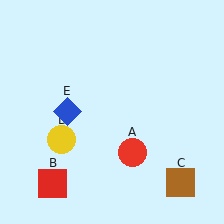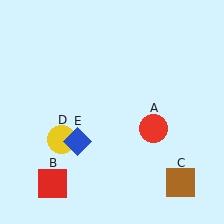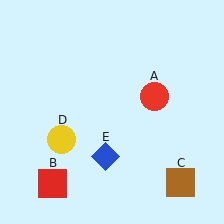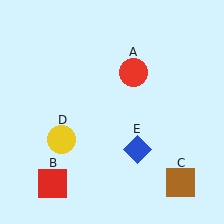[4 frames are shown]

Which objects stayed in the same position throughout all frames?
Red square (object B) and brown square (object C) and yellow circle (object D) remained stationary.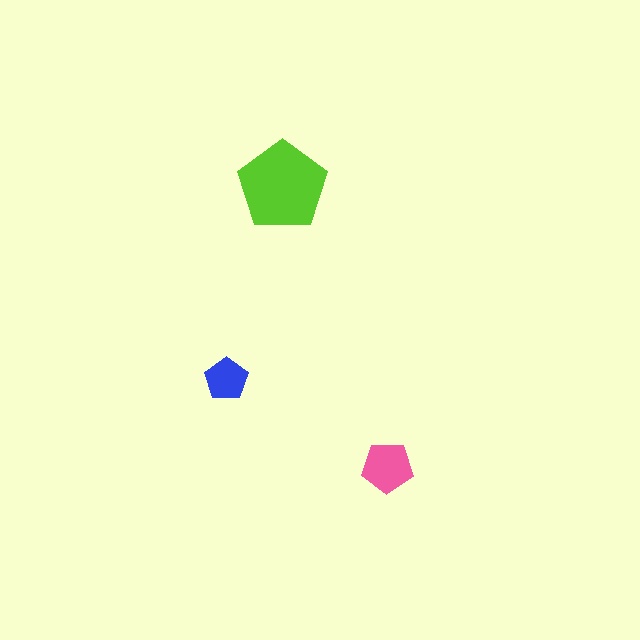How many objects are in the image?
There are 3 objects in the image.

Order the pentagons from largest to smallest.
the lime one, the pink one, the blue one.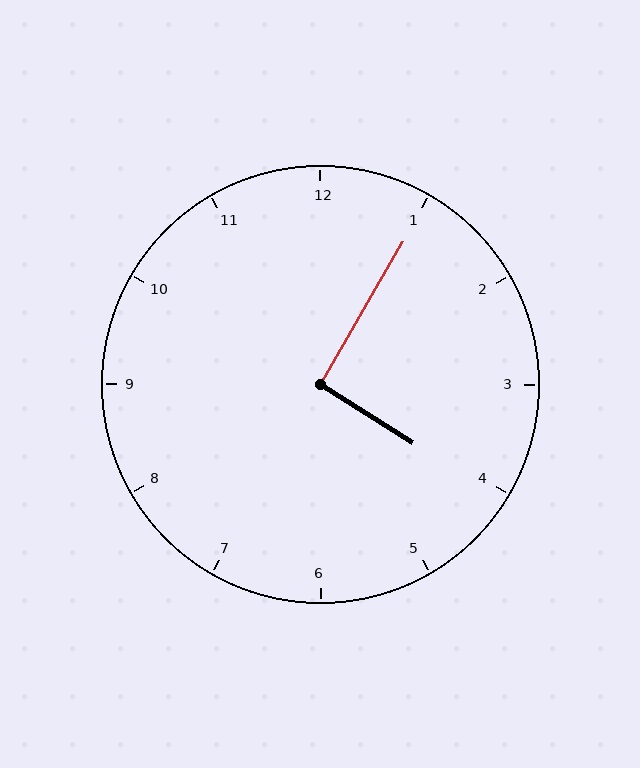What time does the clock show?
4:05.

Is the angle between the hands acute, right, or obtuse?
It is right.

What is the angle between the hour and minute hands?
Approximately 92 degrees.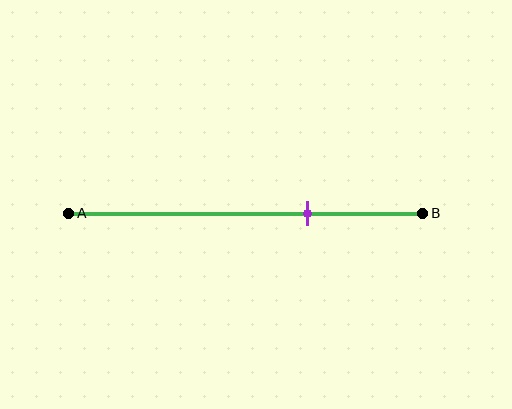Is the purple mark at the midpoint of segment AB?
No, the mark is at about 70% from A, not at the 50% midpoint.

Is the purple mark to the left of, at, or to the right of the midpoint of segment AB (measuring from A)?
The purple mark is to the right of the midpoint of segment AB.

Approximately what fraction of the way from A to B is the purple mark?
The purple mark is approximately 70% of the way from A to B.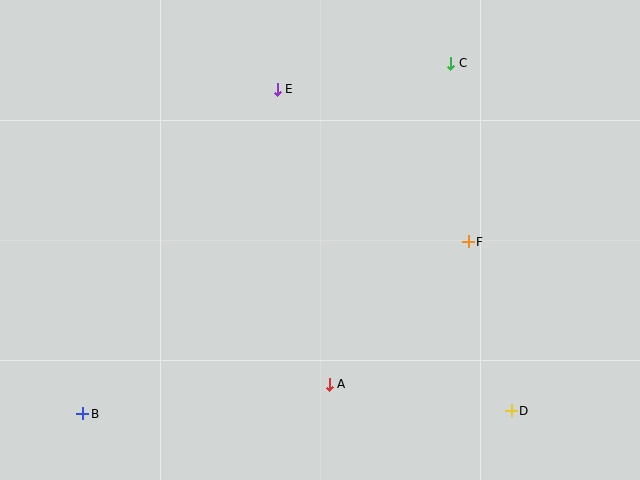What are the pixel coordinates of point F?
Point F is at (468, 242).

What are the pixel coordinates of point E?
Point E is at (277, 89).